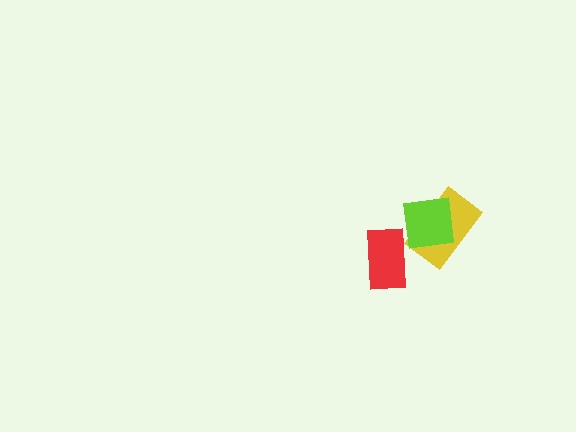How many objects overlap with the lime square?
1 object overlaps with the lime square.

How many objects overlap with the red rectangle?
0 objects overlap with the red rectangle.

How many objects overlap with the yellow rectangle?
1 object overlaps with the yellow rectangle.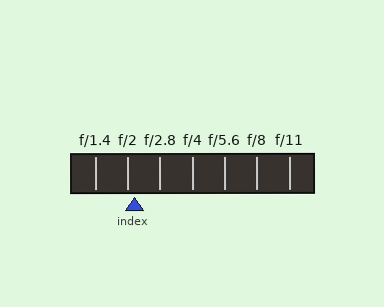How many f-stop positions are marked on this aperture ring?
There are 7 f-stop positions marked.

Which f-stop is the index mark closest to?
The index mark is closest to f/2.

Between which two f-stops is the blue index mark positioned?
The index mark is between f/2 and f/2.8.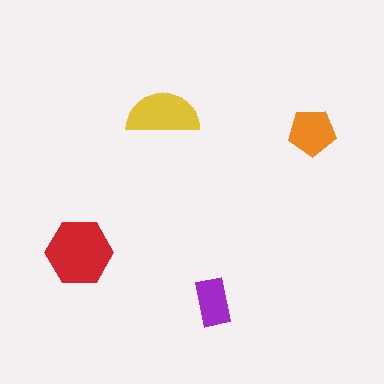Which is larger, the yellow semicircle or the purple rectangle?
The yellow semicircle.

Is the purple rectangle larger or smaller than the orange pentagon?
Smaller.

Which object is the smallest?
The purple rectangle.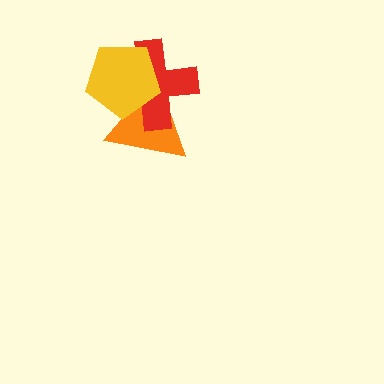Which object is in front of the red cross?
The yellow pentagon is in front of the red cross.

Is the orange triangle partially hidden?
Yes, it is partially covered by another shape.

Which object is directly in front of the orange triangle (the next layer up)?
The red cross is directly in front of the orange triangle.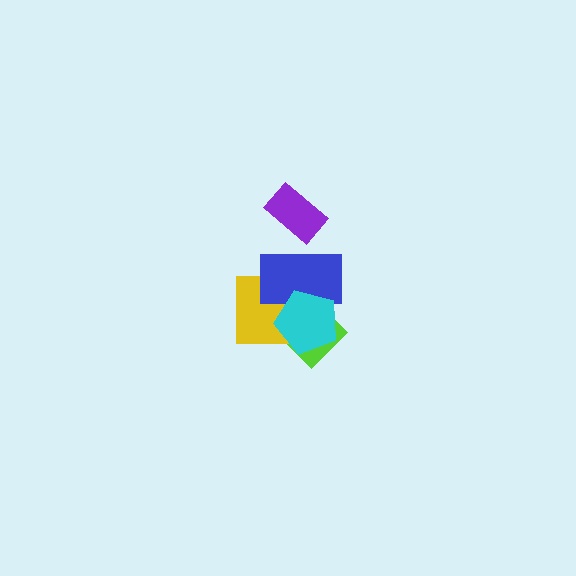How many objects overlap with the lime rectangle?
3 objects overlap with the lime rectangle.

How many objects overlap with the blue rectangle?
3 objects overlap with the blue rectangle.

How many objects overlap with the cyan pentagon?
3 objects overlap with the cyan pentagon.